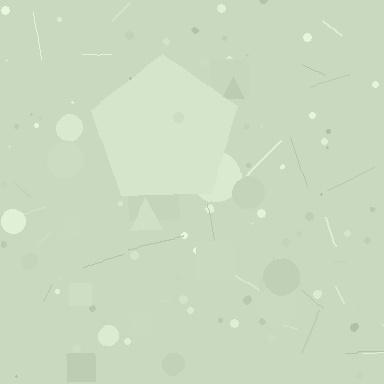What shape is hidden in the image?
A pentagon is hidden in the image.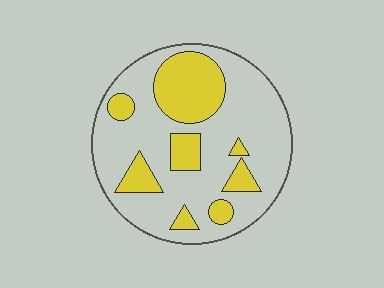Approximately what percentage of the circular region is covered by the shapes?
Approximately 30%.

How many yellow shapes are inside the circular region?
8.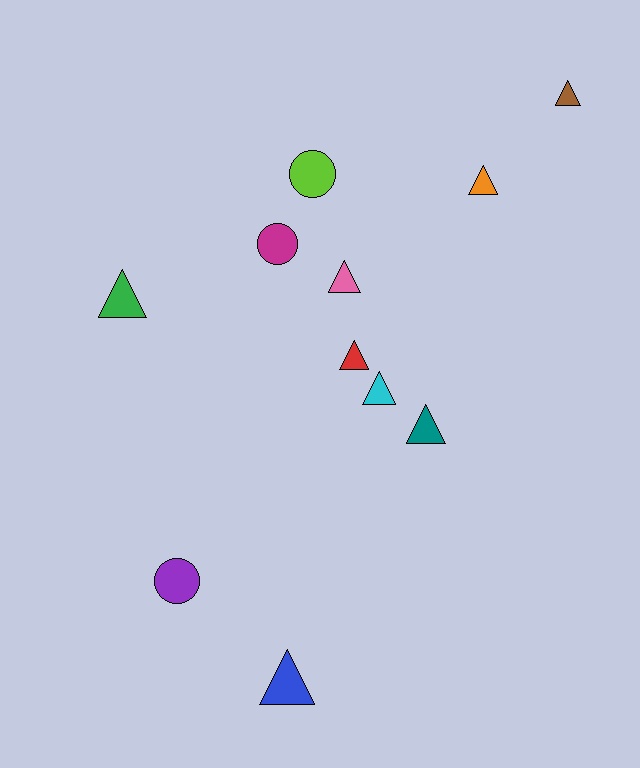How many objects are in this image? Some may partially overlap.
There are 11 objects.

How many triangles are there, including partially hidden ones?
There are 8 triangles.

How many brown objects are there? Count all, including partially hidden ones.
There is 1 brown object.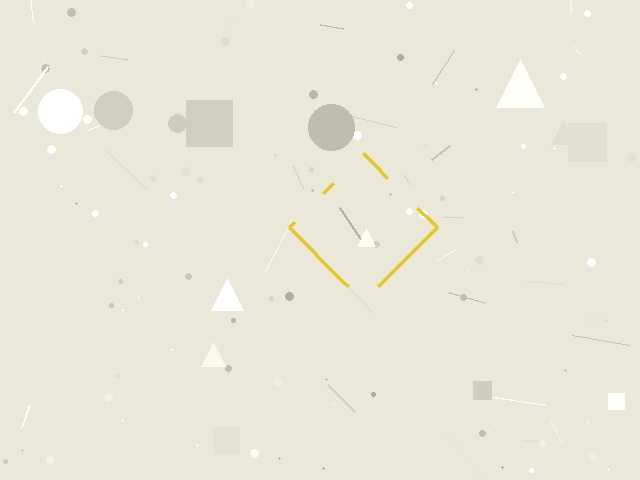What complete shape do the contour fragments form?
The contour fragments form a diamond.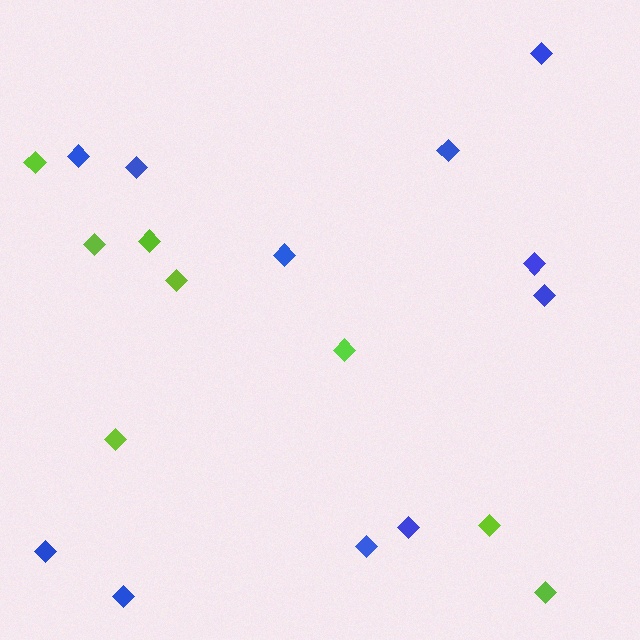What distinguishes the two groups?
There are 2 groups: one group of blue diamonds (11) and one group of lime diamonds (8).